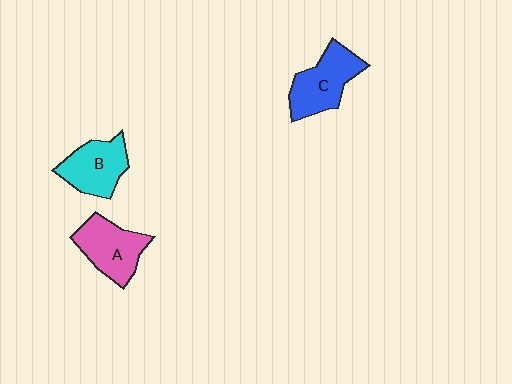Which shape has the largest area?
Shape C (blue).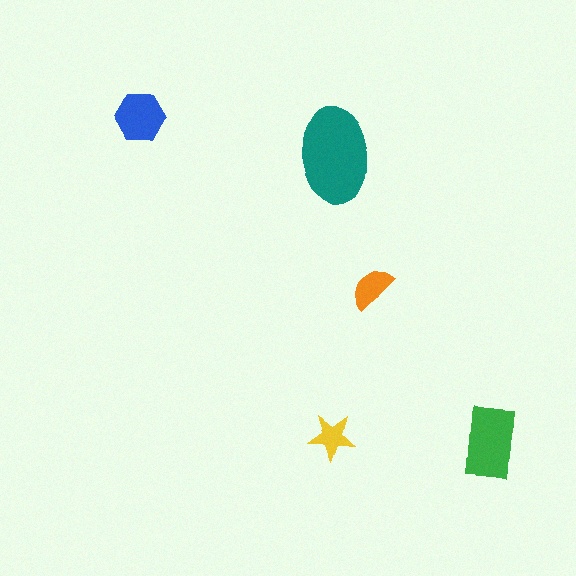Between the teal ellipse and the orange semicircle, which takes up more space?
The teal ellipse.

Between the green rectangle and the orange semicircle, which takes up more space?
The green rectangle.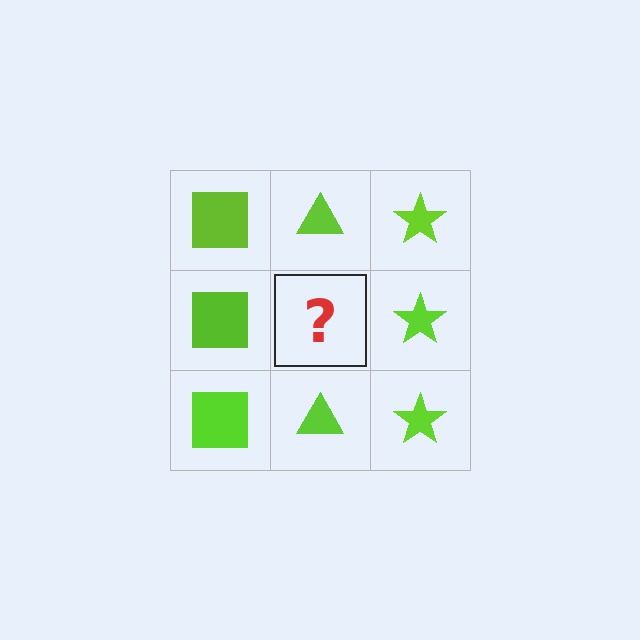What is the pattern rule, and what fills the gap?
The rule is that each column has a consistent shape. The gap should be filled with a lime triangle.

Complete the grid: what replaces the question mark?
The question mark should be replaced with a lime triangle.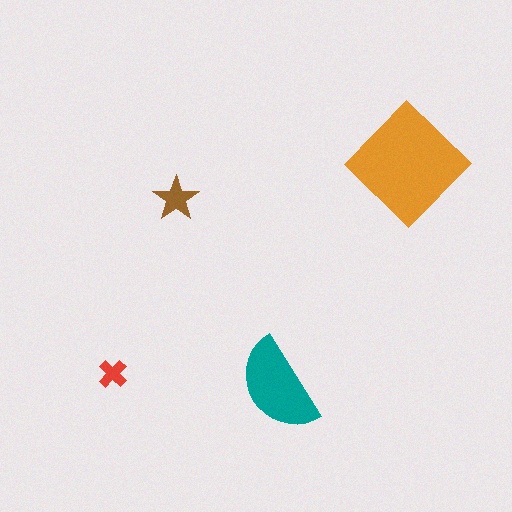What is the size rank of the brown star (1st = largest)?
3rd.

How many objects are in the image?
There are 4 objects in the image.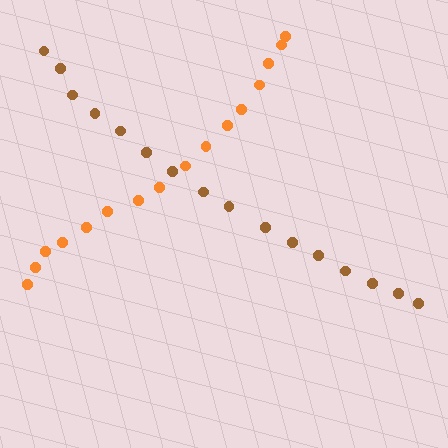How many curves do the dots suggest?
There are 2 distinct paths.